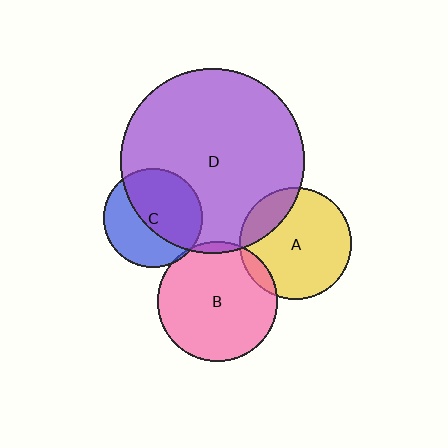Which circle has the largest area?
Circle D (purple).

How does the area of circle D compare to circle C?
Approximately 3.5 times.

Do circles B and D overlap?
Yes.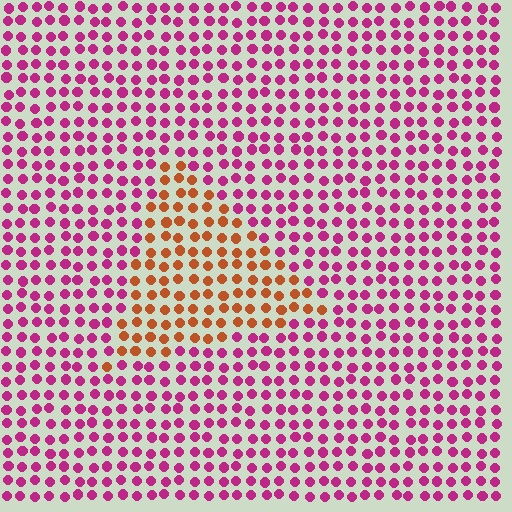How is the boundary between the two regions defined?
The boundary is defined purely by a slight shift in hue (about 57 degrees). Spacing, size, and orientation are identical on both sides.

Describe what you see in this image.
The image is filled with small magenta elements in a uniform arrangement. A triangle-shaped region is visible where the elements are tinted to a slightly different hue, forming a subtle color boundary.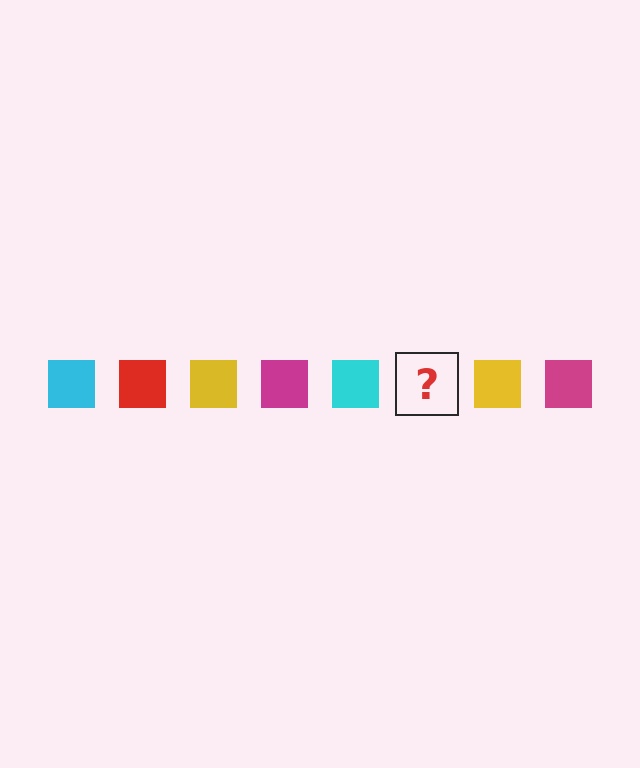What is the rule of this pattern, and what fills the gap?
The rule is that the pattern cycles through cyan, red, yellow, magenta squares. The gap should be filled with a red square.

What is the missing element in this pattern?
The missing element is a red square.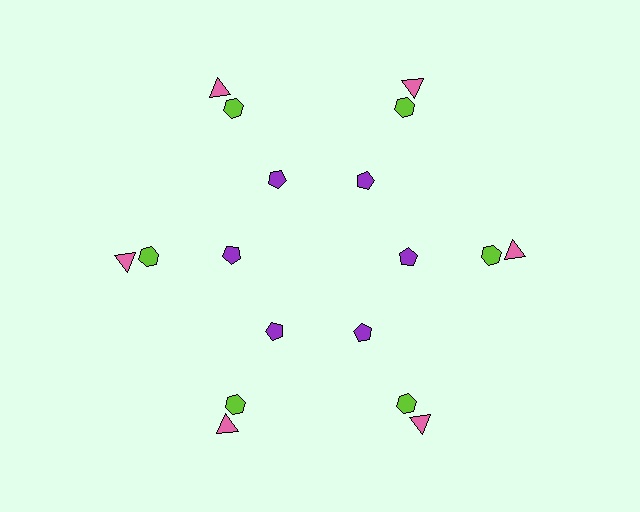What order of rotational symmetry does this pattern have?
This pattern has 6-fold rotational symmetry.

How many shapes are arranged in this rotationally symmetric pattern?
There are 18 shapes, arranged in 6 groups of 3.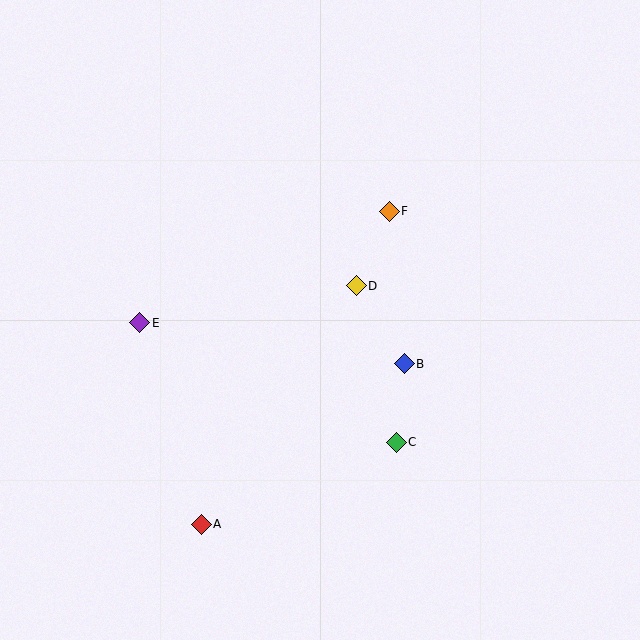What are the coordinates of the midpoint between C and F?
The midpoint between C and F is at (393, 327).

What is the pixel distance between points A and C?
The distance between A and C is 212 pixels.